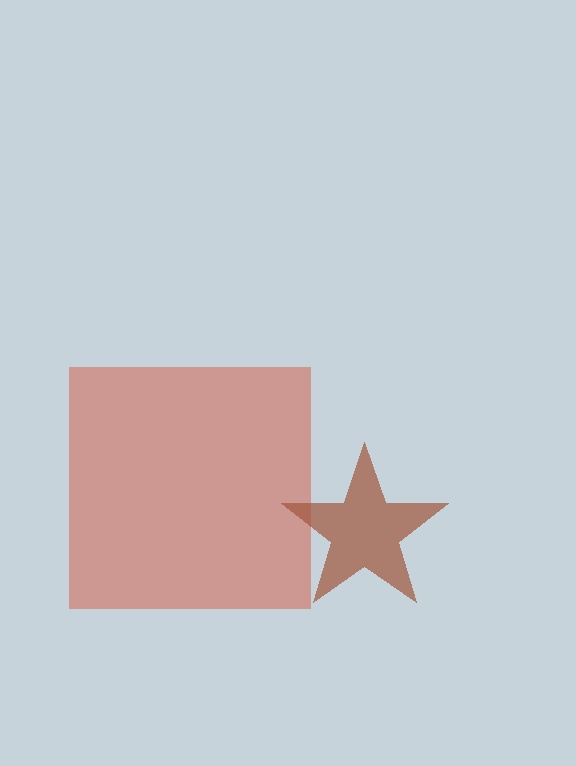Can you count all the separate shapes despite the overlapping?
Yes, there are 2 separate shapes.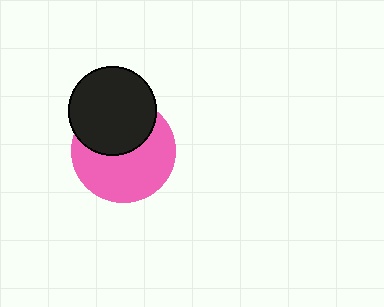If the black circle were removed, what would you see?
You would see the complete pink circle.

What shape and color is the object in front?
The object in front is a black circle.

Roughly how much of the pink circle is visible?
About half of it is visible (roughly 60%).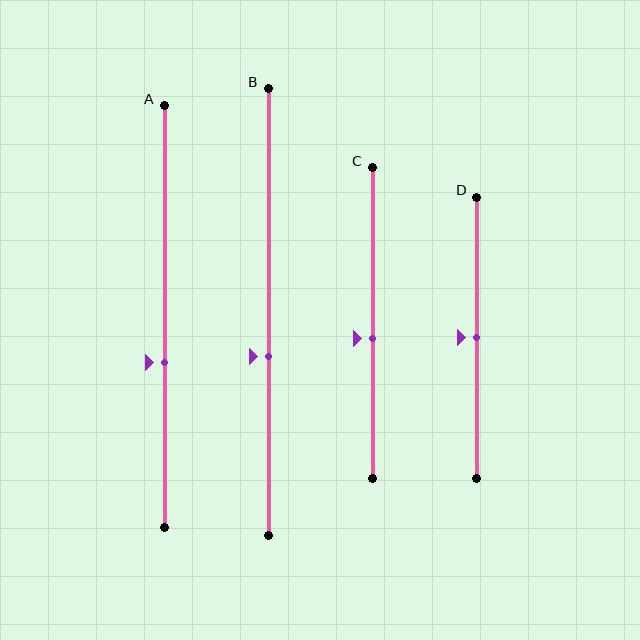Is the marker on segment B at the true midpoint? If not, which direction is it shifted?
No, the marker on segment B is shifted downward by about 10% of the segment length.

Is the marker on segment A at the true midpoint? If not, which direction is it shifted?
No, the marker on segment A is shifted downward by about 11% of the segment length.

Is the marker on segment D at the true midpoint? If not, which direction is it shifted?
Yes, the marker on segment D is at the true midpoint.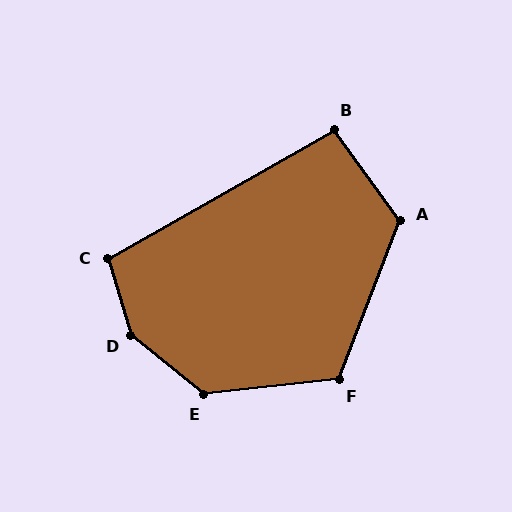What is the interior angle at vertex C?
Approximately 103 degrees (obtuse).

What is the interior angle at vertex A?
Approximately 123 degrees (obtuse).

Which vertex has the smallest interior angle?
B, at approximately 96 degrees.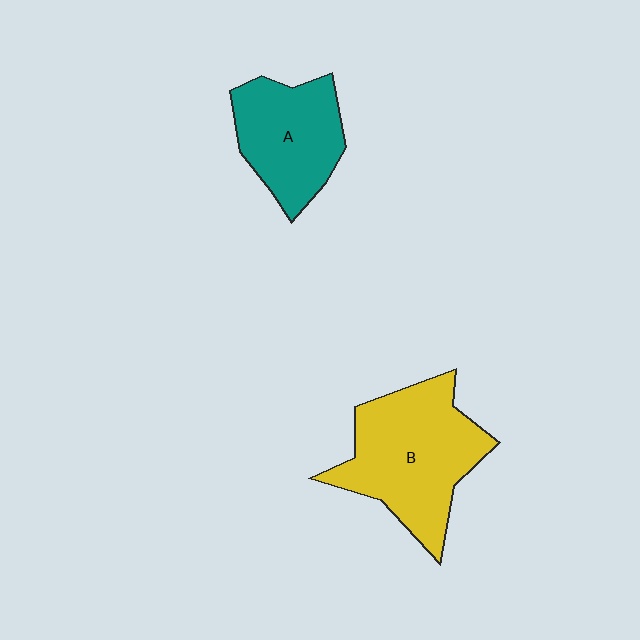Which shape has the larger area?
Shape B (yellow).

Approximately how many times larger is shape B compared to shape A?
Approximately 1.4 times.